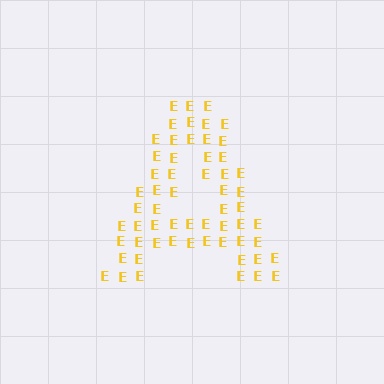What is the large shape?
The large shape is the letter A.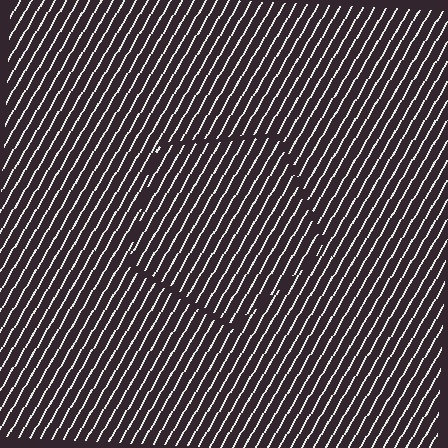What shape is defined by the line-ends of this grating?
An illusory pentagon. The interior of the shape contains the same grating, shifted by half a period — the contour is defined by the phase discontinuity where line-ends from the inner and outer gratings abut.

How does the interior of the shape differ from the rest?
The interior of the shape contains the same grating, shifted by half a period — the contour is defined by the phase discontinuity where line-ends from the inner and outer gratings abut.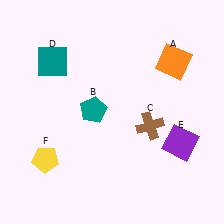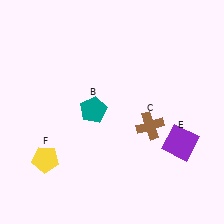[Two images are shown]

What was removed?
The teal square (D), the orange square (A) were removed in Image 2.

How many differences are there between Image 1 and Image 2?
There are 2 differences between the two images.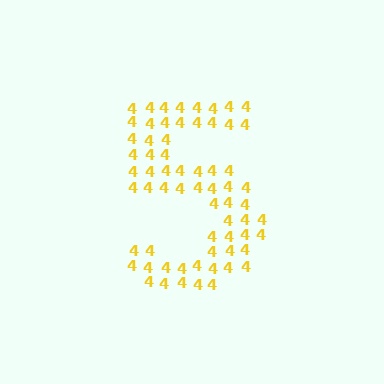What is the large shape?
The large shape is the digit 5.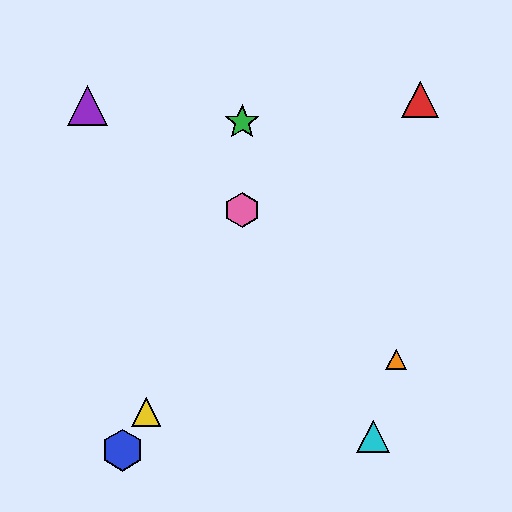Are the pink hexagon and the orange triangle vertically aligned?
No, the pink hexagon is at x≈242 and the orange triangle is at x≈396.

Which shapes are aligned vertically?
The green star, the pink hexagon are aligned vertically.